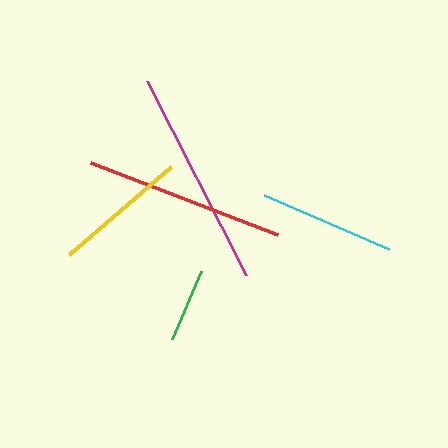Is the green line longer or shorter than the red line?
The red line is longer than the green line.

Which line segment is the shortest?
The green line is the shortest at approximately 74 pixels.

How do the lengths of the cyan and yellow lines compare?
The cyan and yellow lines are approximately the same length.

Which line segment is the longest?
The magenta line is the longest at approximately 218 pixels.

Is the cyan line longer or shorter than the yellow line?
The cyan line is longer than the yellow line.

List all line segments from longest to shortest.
From longest to shortest: magenta, red, cyan, yellow, green.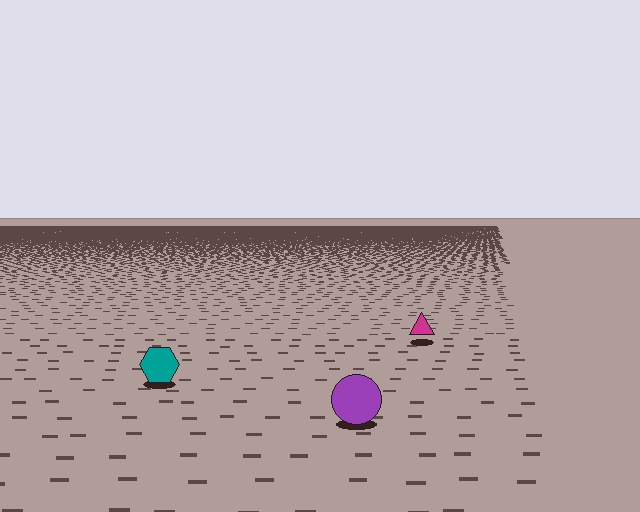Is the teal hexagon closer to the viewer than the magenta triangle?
Yes. The teal hexagon is closer — you can tell from the texture gradient: the ground texture is coarser near it.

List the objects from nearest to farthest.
From nearest to farthest: the purple circle, the teal hexagon, the magenta triangle.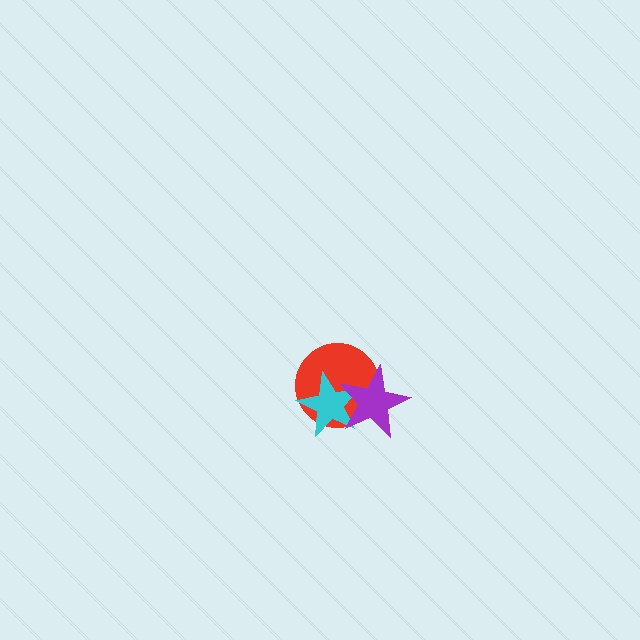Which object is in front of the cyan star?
The purple star is in front of the cyan star.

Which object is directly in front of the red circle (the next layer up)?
The cyan star is directly in front of the red circle.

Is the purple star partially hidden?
No, no other shape covers it.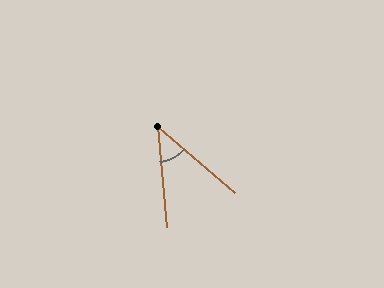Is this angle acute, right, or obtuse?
It is acute.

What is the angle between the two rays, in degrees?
Approximately 44 degrees.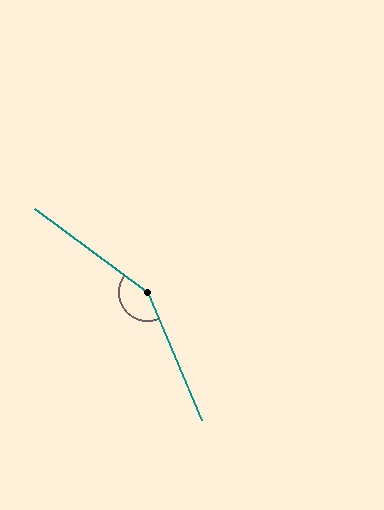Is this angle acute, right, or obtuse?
It is obtuse.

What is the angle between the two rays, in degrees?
Approximately 150 degrees.